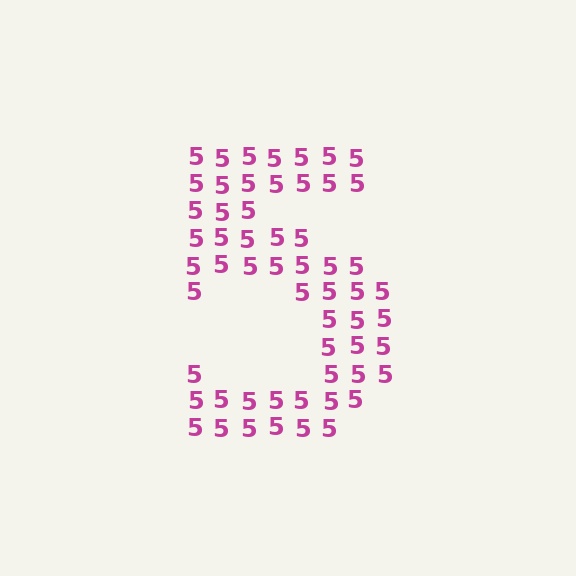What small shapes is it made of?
It is made of small digit 5's.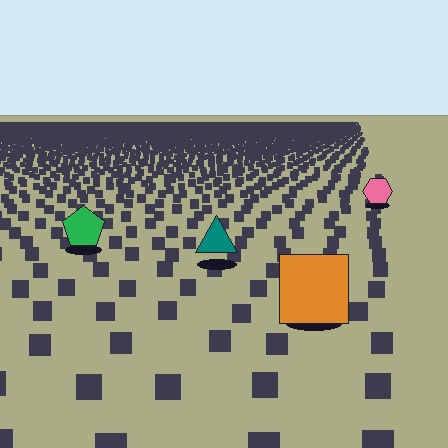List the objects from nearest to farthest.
From nearest to farthest: the orange square, the teal triangle, the green pentagon, the pink hexagon.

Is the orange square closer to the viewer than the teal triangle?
Yes. The orange square is closer — you can tell from the texture gradient: the ground texture is coarser near it.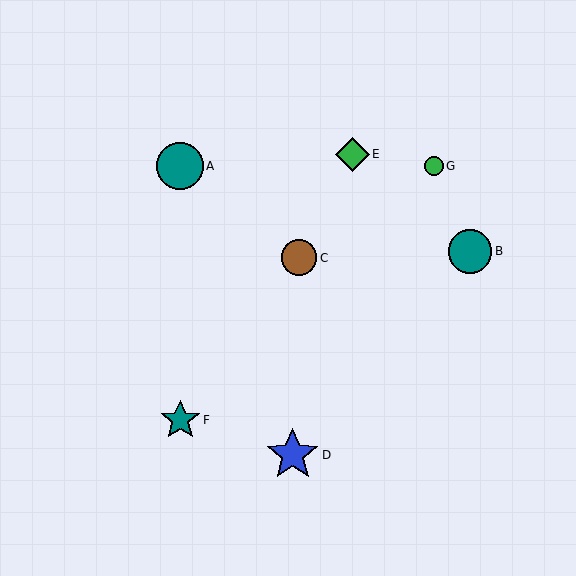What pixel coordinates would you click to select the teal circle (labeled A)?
Click at (180, 166) to select the teal circle A.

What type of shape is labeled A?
Shape A is a teal circle.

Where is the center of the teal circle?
The center of the teal circle is at (180, 166).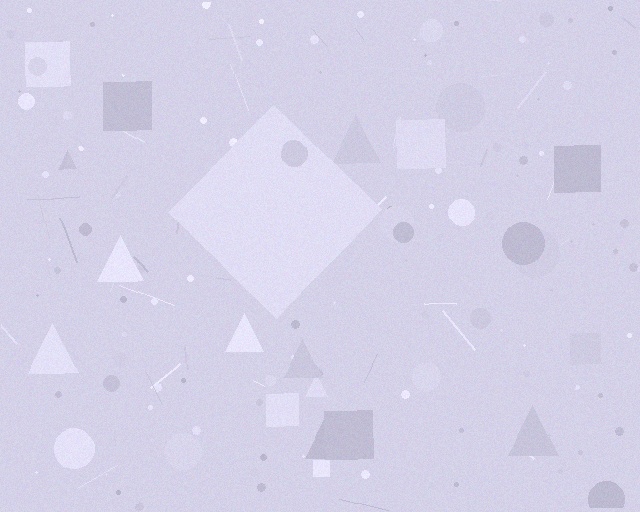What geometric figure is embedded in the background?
A diamond is embedded in the background.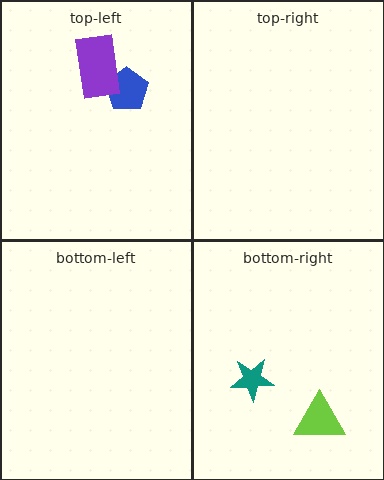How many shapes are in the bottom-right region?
2.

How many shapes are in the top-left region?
2.